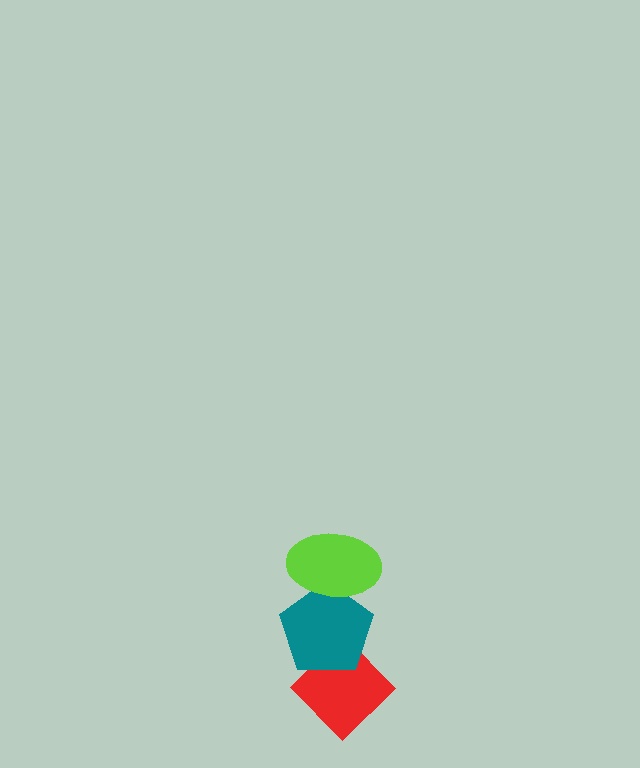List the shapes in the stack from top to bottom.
From top to bottom: the lime ellipse, the teal pentagon, the red diamond.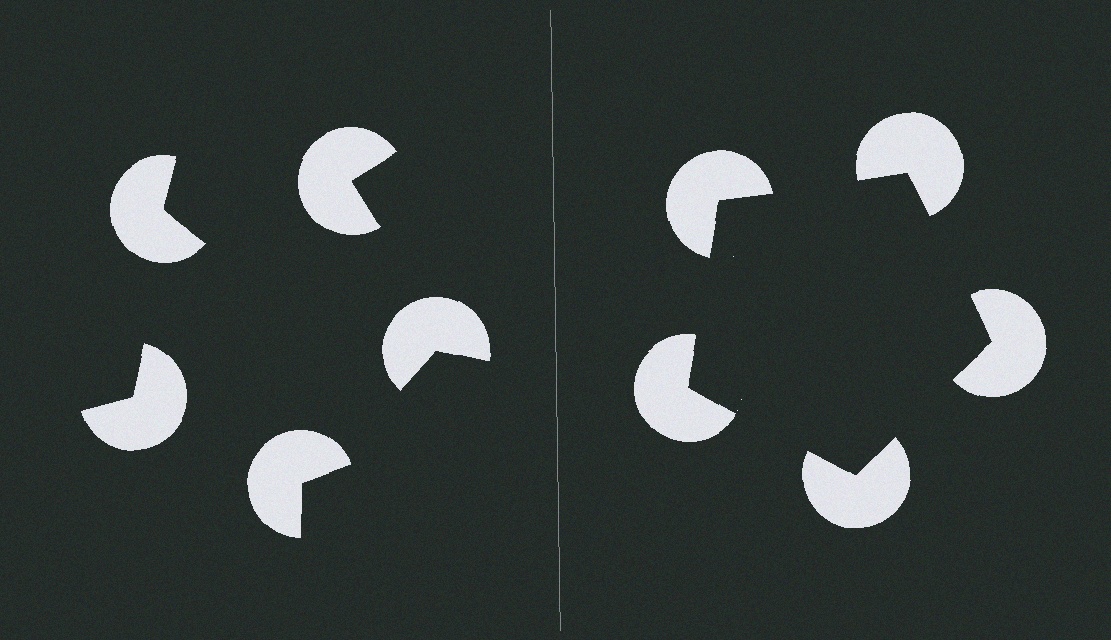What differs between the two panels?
The pac-man discs are positioned identically on both sides; only the wedge orientations differ. On the right they align to a pentagon; on the left they are misaligned.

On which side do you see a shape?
An illusory pentagon appears on the right side. On the left side the wedge cuts are rotated, so no coherent shape forms.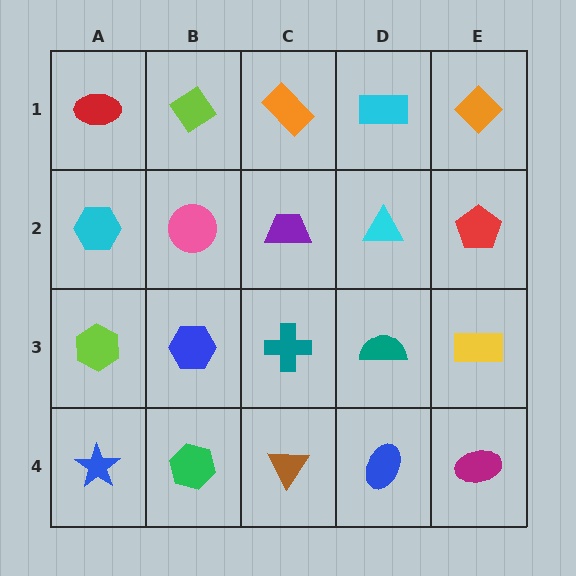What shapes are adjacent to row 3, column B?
A pink circle (row 2, column B), a green hexagon (row 4, column B), a lime hexagon (row 3, column A), a teal cross (row 3, column C).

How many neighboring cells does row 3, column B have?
4.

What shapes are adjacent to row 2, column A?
A red ellipse (row 1, column A), a lime hexagon (row 3, column A), a pink circle (row 2, column B).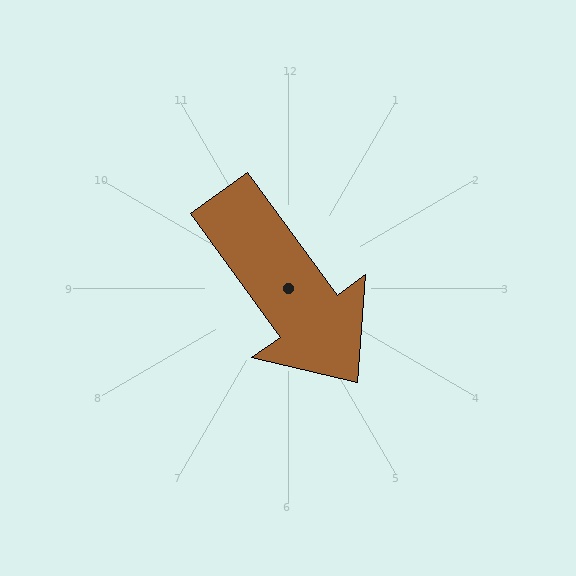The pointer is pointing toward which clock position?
Roughly 5 o'clock.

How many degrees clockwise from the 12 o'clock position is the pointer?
Approximately 144 degrees.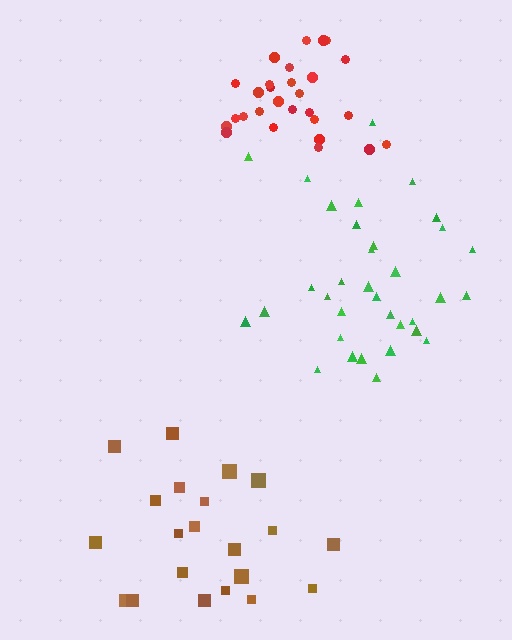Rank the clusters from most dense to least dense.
red, green, brown.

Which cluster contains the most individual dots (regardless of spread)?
Green (34).